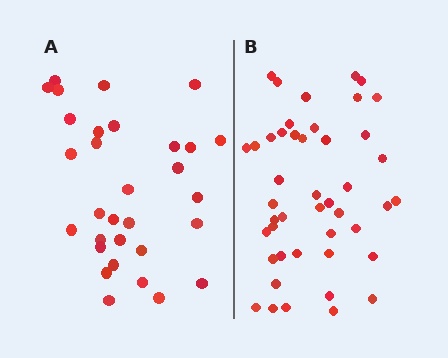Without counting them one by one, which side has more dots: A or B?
Region B (the right region) has more dots.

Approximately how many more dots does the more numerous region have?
Region B has approximately 15 more dots than region A.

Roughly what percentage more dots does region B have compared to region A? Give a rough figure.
About 45% more.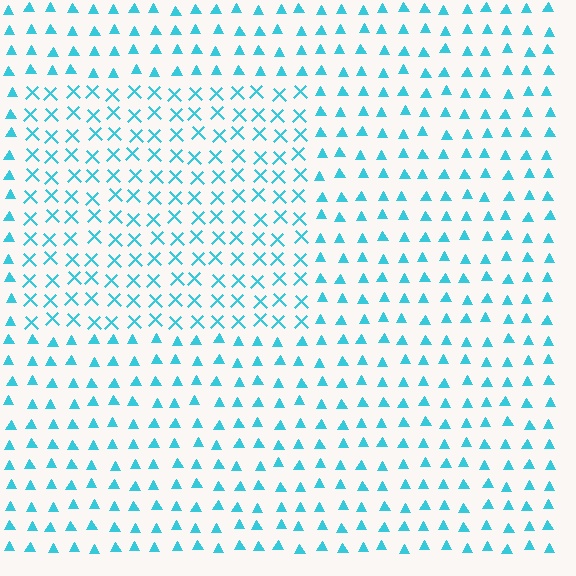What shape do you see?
I see a rectangle.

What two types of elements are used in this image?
The image uses X marks inside the rectangle region and triangles outside it.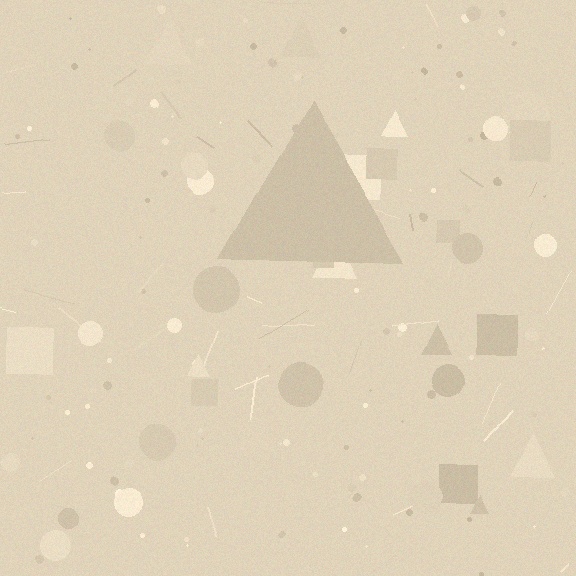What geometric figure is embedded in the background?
A triangle is embedded in the background.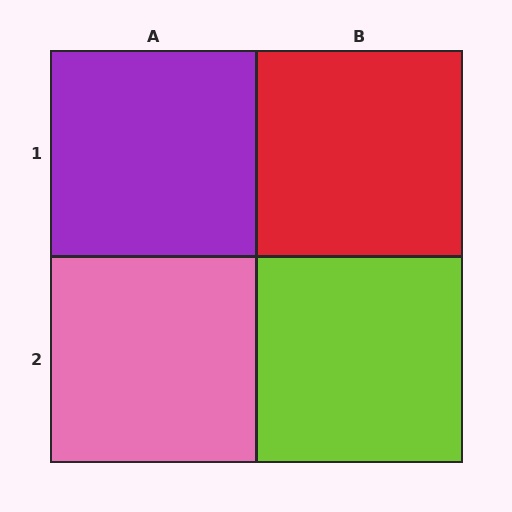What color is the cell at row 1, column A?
Purple.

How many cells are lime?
1 cell is lime.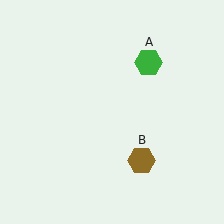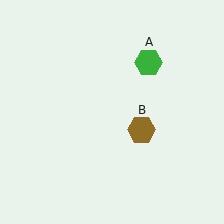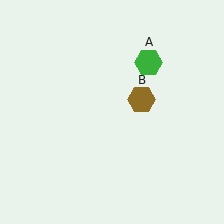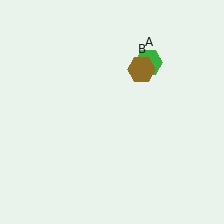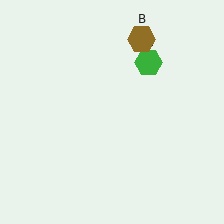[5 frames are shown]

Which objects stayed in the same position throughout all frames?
Green hexagon (object A) remained stationary.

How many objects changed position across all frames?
1 object changed position: brown hexagon (object B).